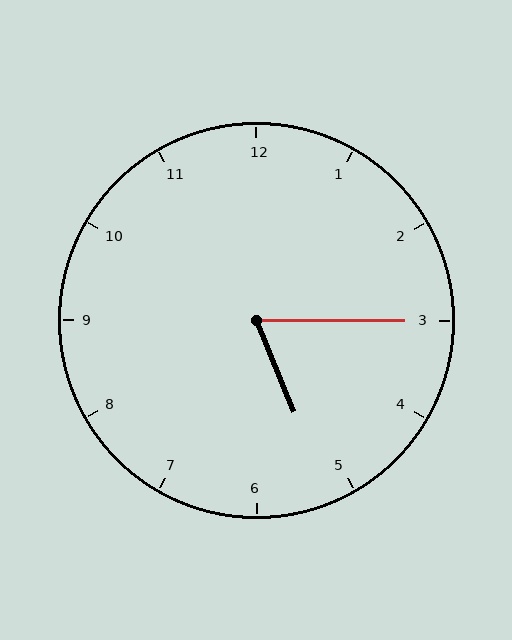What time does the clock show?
5:15.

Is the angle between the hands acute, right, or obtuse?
It is acute.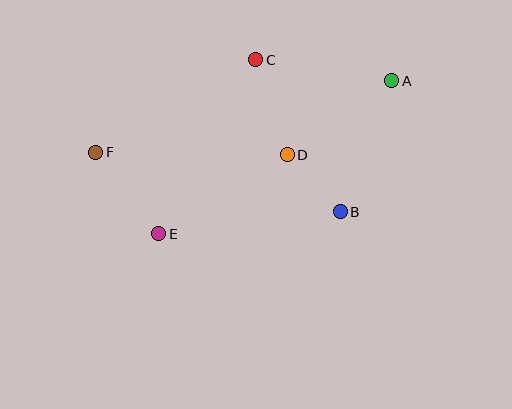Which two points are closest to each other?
Points B and D are closest to each other.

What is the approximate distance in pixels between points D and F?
The distance between D and F is approximately 191 pixels.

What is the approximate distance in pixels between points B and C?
The distance between B and C is approximately 174 pixels.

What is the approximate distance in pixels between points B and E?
The distance between B and E is approximately 183 pixels.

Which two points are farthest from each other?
Points A and F are farthest from each other.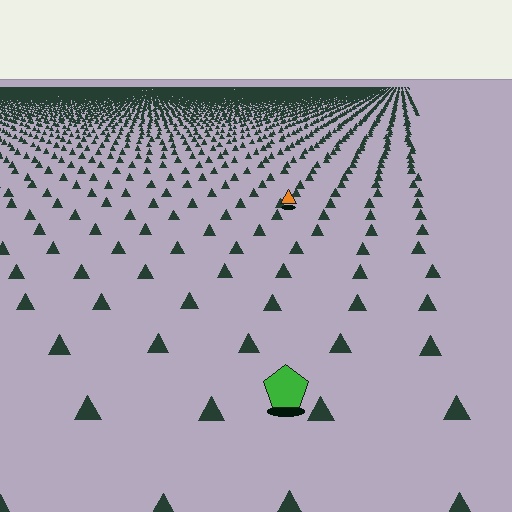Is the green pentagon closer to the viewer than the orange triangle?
Yes. The green pentagon is closer — you can tell from the texture gradient: the ground texture is coarser near it.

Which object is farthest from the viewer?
The orange triangle is farthest from the viewer. It appears smaller and the ground texture around it is denser.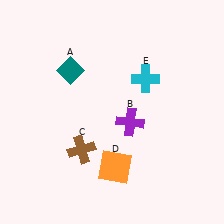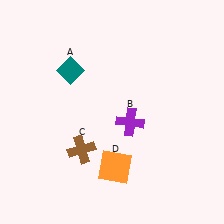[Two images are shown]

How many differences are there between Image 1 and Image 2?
There is 1 difference between the two images.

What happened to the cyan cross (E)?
The cyan cross (E) was removed in Image 2. It was in the top-right area of Image 1.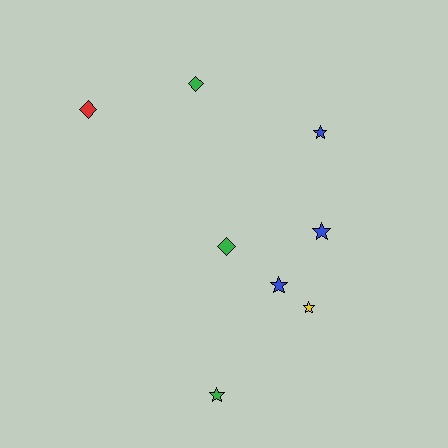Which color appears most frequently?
Blue, with 3 objects.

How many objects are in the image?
There are 8 objects.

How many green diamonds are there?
There are 2 green diamonds.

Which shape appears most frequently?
Star, with 5 objects.